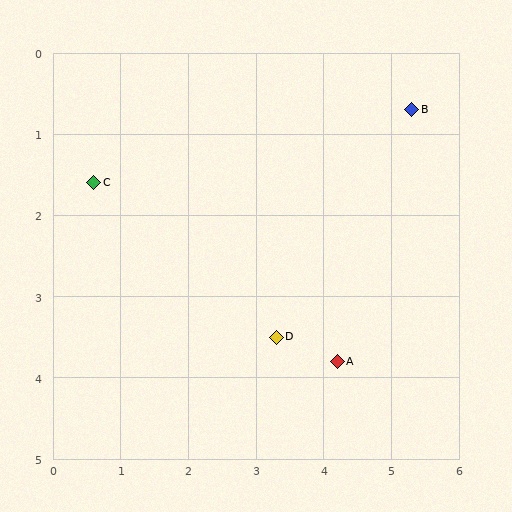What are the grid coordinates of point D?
Point D is at approximately (3.3, 3.5).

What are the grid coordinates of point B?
Point B is at approximately (5.3, 0.7).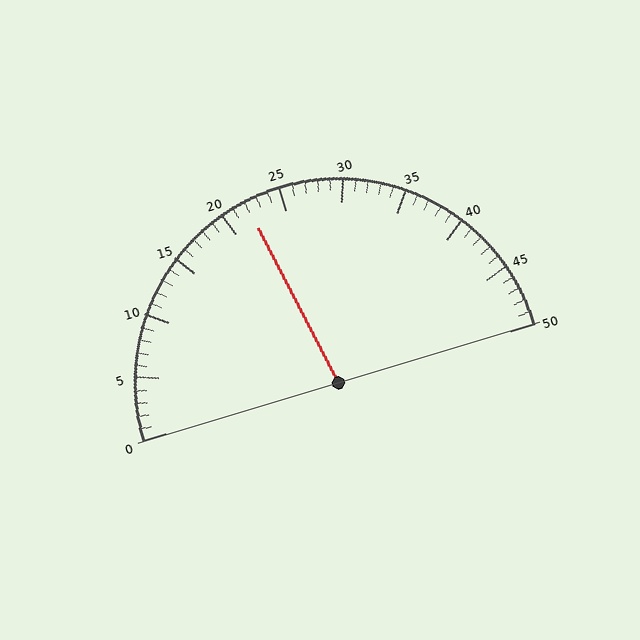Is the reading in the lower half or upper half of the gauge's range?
The reading is in the lower half of the range (0 to 50).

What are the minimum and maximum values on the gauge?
The gauge ranges from 0 to 50.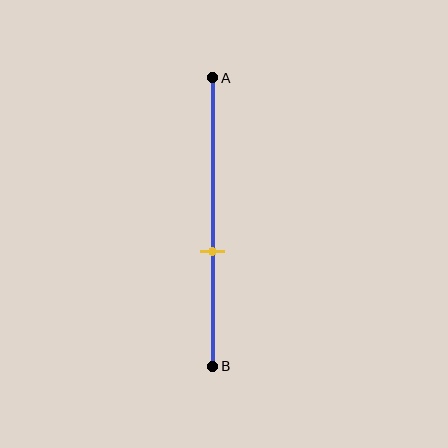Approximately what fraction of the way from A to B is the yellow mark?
The yellow mark is approximately 60% of the way from A to B.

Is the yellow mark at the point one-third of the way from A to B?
No, the mark is at about 60% from A, not at the 33% one-third point.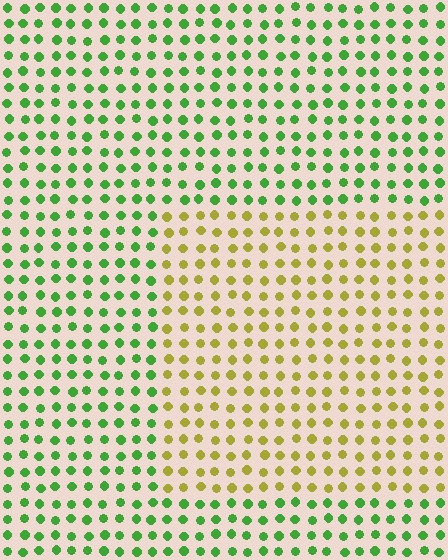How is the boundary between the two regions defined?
The boundary is defined purely by a slight shift in hue (about 56 degrees). Spacing, size, and orientation are identical on both sides.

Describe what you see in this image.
The image is filled with small green elements in a uniform arrangement. A rectangle-shaped region is visible where the elements are tinted to a slightly different hue, forming a subtle color boundary.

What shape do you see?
I see a rectangle.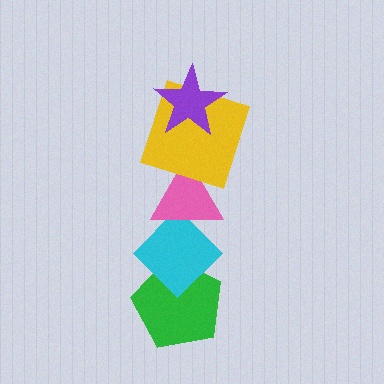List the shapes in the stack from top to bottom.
From top to bottom: the purple star, the yellow square, the pink triangle, the cyan diamond, the green pentagon.